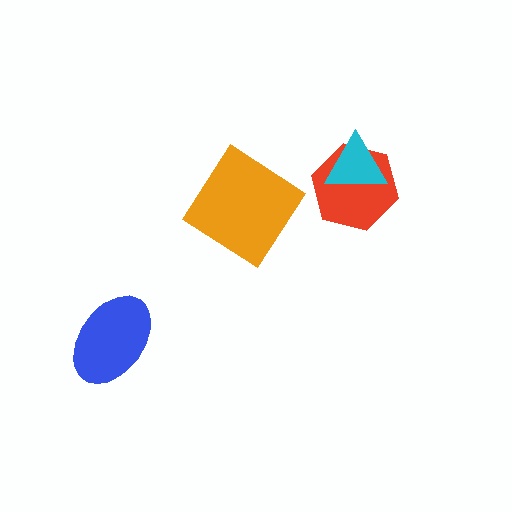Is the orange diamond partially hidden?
No, no other shape covers it.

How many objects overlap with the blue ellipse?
0 objects overlap with the blue ellipse.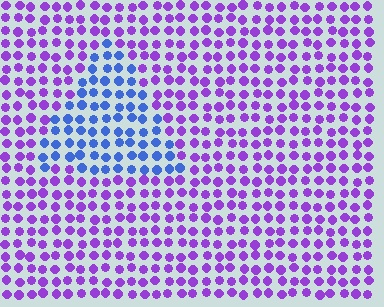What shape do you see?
I see a triangle.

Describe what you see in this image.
The image is filled with small purple elements in a uniform arrangement. A triangle-shaped region is visible where the elements are tinted to a slightly different hue, forming a subtle color boundary.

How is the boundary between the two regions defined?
The boundary is defined purely by a slight shift in hue (about 52 degrees). Spacing, size, and orientation are identical on both sides.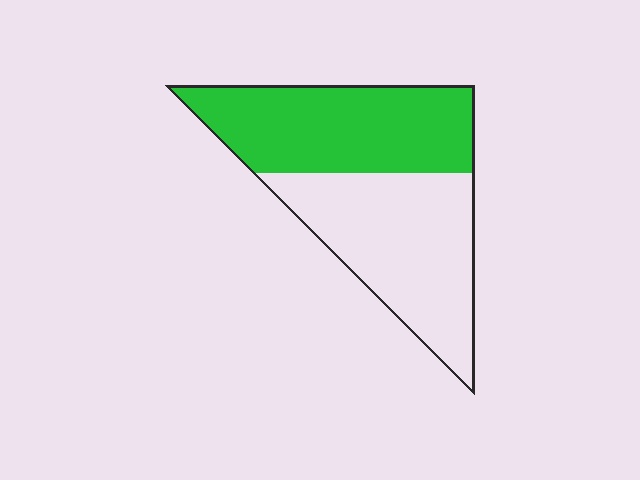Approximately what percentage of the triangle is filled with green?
Approximately 50%.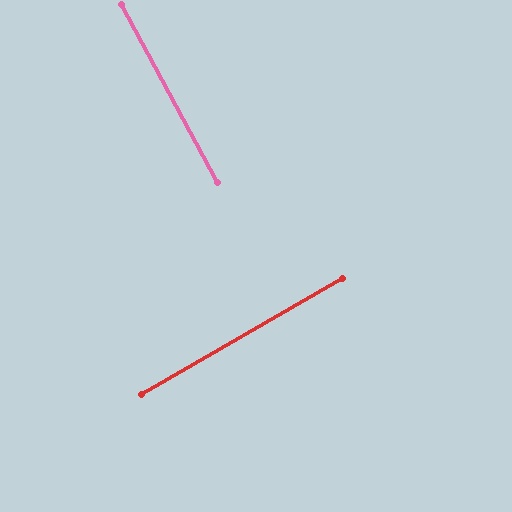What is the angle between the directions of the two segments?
Approximately 88 degrees.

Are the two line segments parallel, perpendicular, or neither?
Perpendicular — they meet at approximately 88°.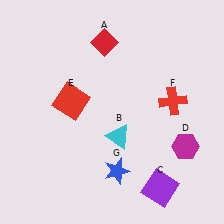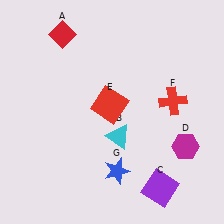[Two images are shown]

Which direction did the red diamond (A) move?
The red diamond (A) moved left.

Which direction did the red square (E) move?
The red square (E) moved right.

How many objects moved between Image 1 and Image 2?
2 objects moved between the two images.